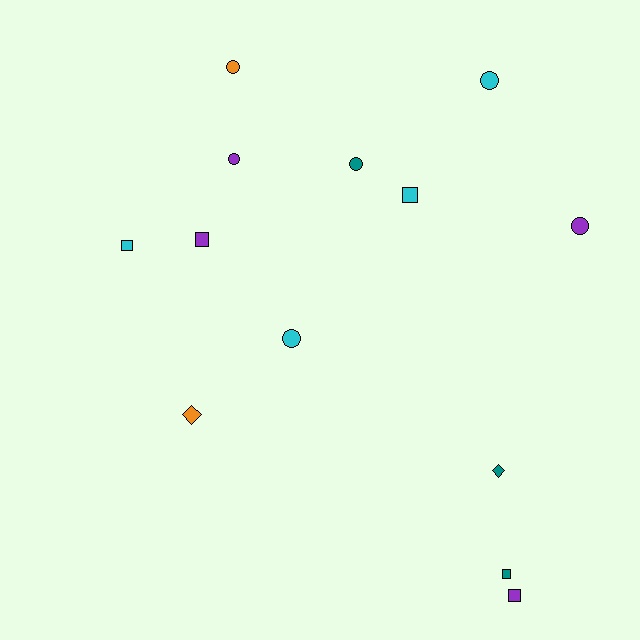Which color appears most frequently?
Cyan, with 4 objects.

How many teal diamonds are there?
There is 1 teal diamond.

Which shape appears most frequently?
Circle, with 6 objects.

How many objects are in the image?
There are 13 objects.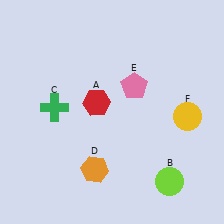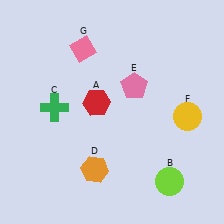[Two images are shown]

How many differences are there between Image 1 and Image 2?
There is 1 difference between the two images.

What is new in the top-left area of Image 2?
A pink diamond (G) was added in the top-left area of Image 2.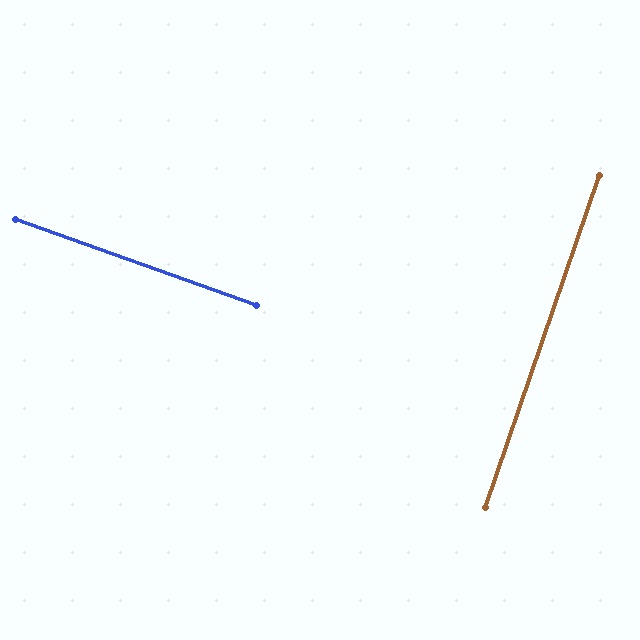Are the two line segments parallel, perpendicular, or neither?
Perpendicular — they meet at approximately 89°.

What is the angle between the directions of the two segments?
Approximately 89 degrees.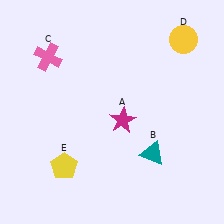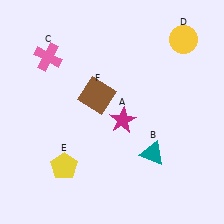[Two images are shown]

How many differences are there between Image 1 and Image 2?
There is 1 difference between the two images.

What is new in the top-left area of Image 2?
A brown square (F) was added in the top-left area of Image 2.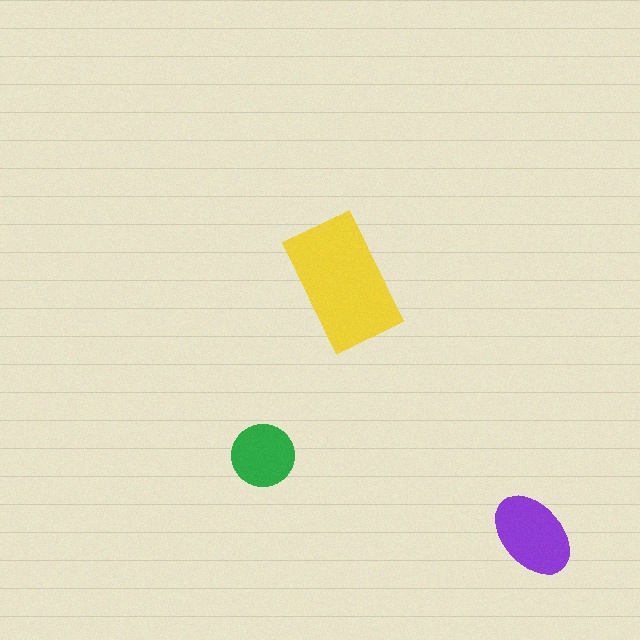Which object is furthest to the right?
The purple ellipse is rightmost.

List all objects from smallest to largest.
The green circle, the purple ellipse, the yellow rectangle.